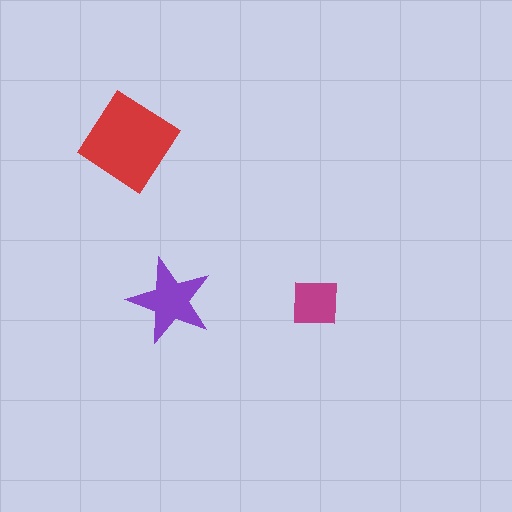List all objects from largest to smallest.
The red diamond, the purple star, the magenta square.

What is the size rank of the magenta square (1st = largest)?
3rd.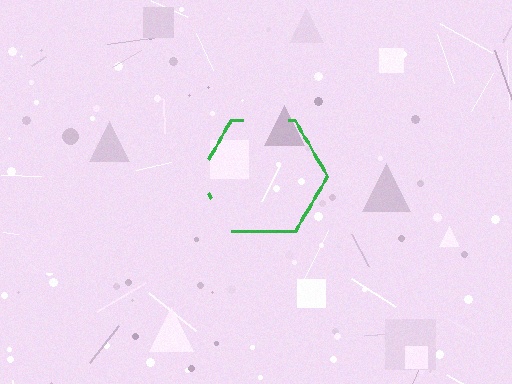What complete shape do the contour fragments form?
The contour fragments form a hexagon.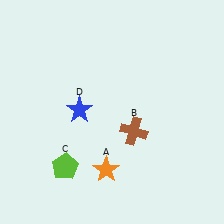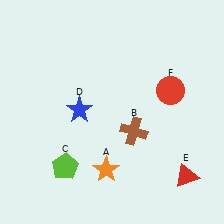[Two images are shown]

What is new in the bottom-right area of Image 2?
A red triangle (E) was added in the bottom-right area of Image 2.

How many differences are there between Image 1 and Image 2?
There are 2 differences between the two images.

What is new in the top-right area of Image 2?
A red circle (F) was added in the top-right area of Image 2.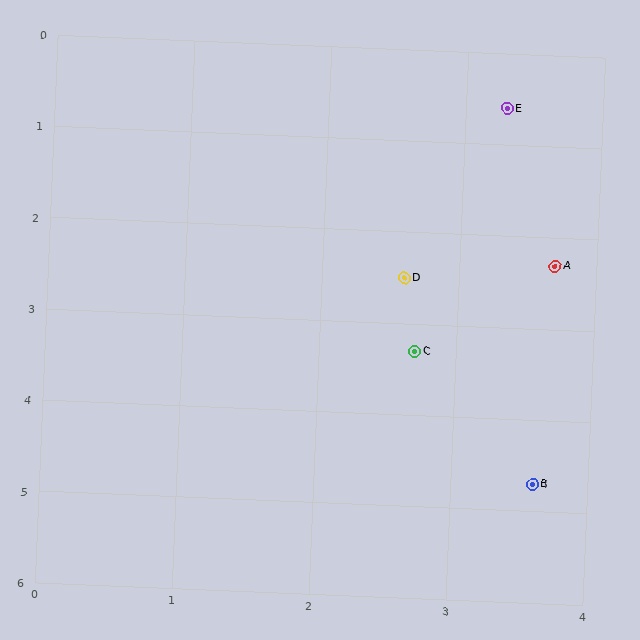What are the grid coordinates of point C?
Point C is at approximately (2.7, 3.3).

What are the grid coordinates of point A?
Point A is at approximately (3.7, 2.3).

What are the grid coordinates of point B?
Point B is at approximately (3.6, 4.7).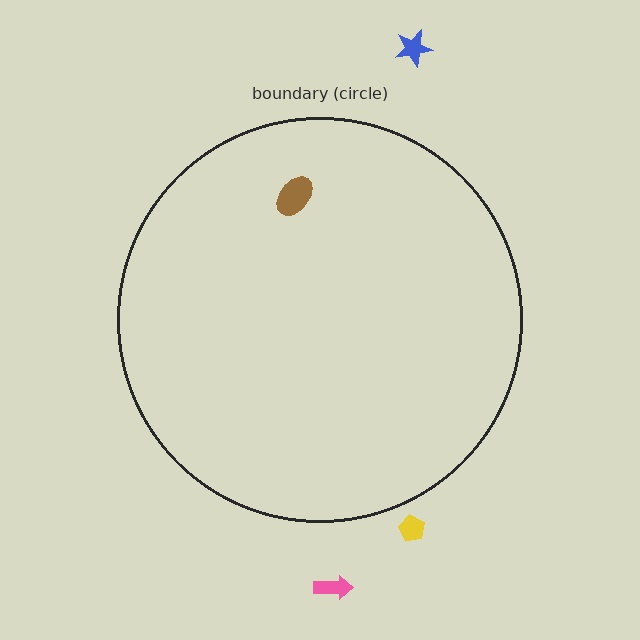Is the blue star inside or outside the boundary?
Outside.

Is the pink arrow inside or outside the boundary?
Outside.